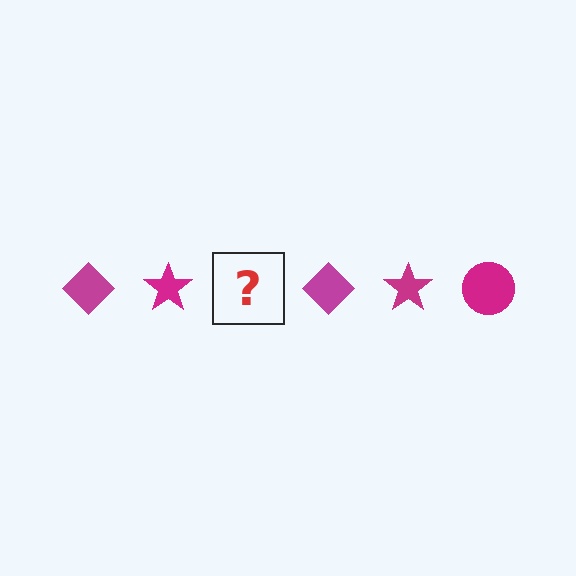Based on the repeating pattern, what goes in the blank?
The blank should be a magenta circle.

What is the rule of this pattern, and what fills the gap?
The rule is that the pattern cycles through diamond, star, circle shapes in magenta. The gap should be filled with a magenta circle.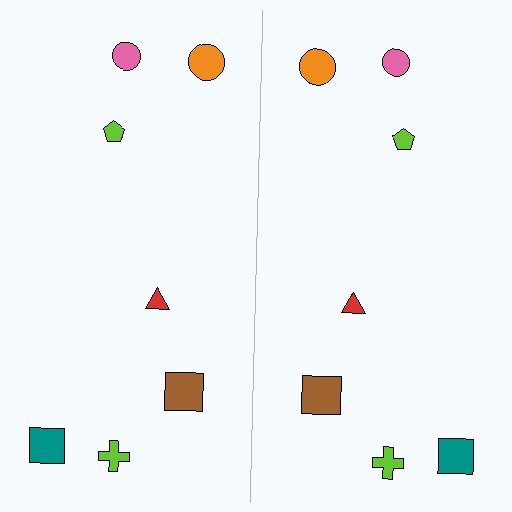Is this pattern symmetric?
Yes, this pattern has bilateral (reflection) symmetry.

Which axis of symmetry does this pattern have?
The pattern has a vertical axis of symmetry running through the center of the image.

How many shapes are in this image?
There are 14 shapes in this image.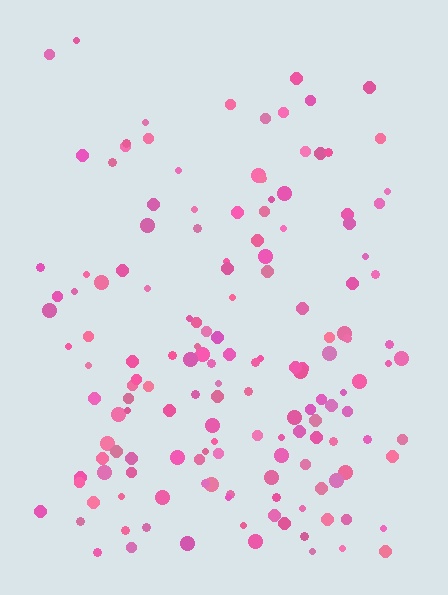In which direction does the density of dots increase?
From top to bottom, with the bottom side densest.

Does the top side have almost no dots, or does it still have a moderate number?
Still a moderate number, just noticeably fewer than the bottom.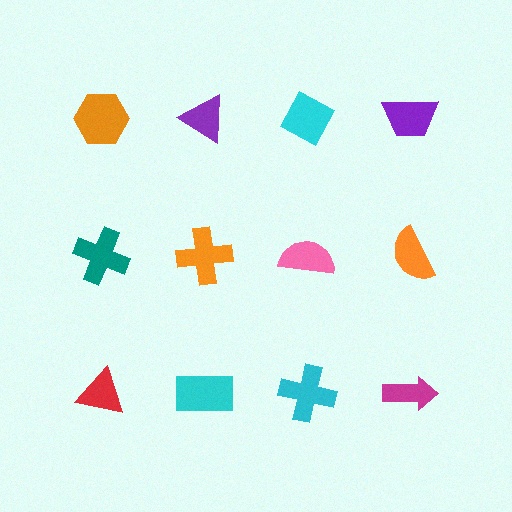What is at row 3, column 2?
A cyan rectangle.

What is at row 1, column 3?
A cyan diamond.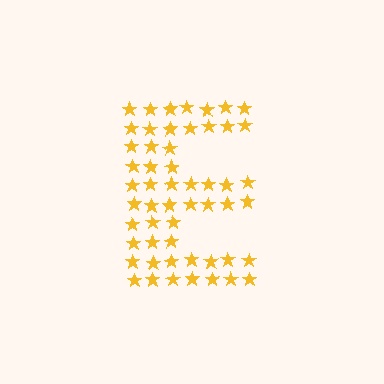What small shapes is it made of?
It is made of small stars.